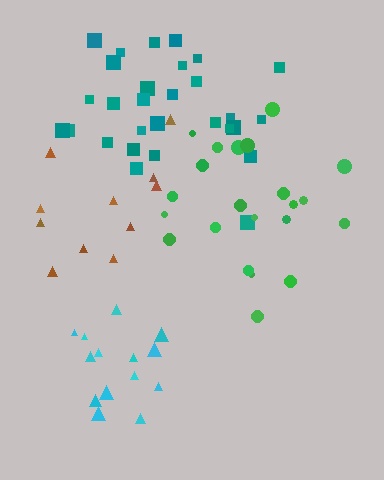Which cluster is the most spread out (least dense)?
Brown.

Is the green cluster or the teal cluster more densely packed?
Teal.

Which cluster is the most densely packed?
Cyan.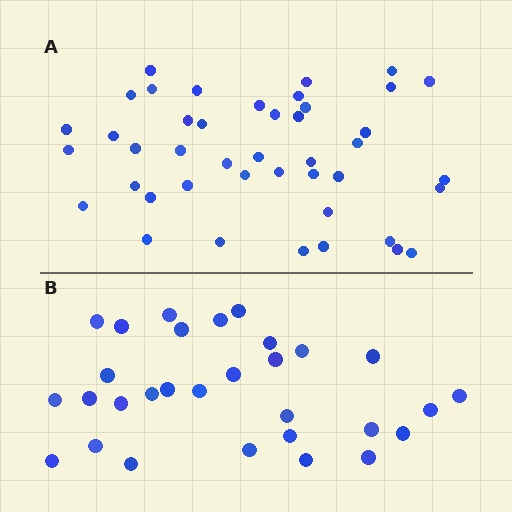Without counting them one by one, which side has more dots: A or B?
Region A (the top region) has more dots.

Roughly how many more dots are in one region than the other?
Region A has approximately 15 more dots than region B.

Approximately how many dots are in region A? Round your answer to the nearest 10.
About 40 dots. (The exact count is 43, which rounds to 40.)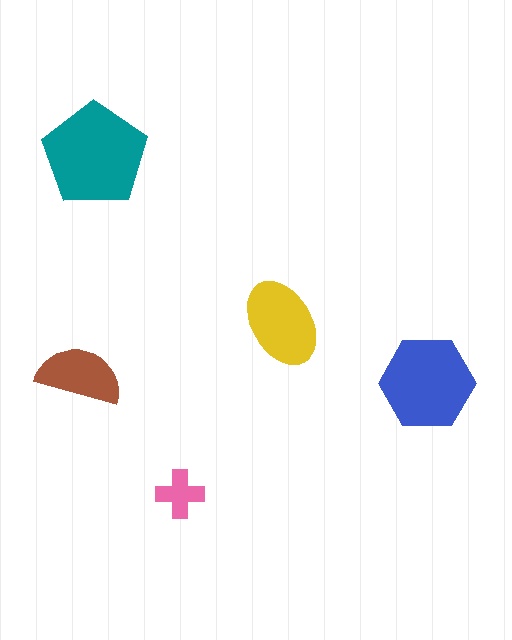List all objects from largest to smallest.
The teal pentagon, the blue hexagon, the yellow ellipse, the brown semicircle, the pink cross.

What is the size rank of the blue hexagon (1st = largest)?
2nd.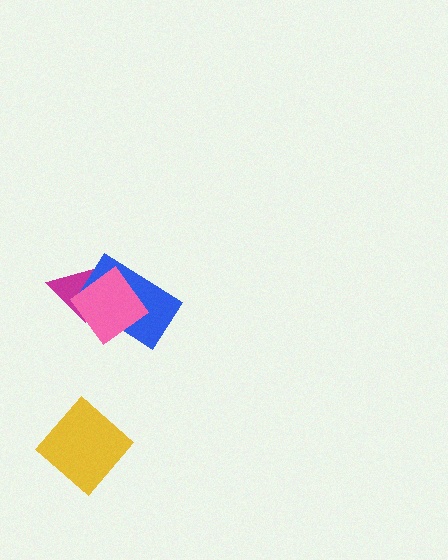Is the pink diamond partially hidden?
No, no other shape covers it.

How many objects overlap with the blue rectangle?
2 objects overlap with the blue rectangle.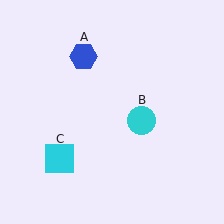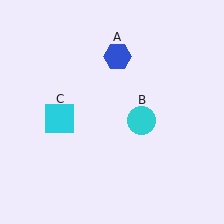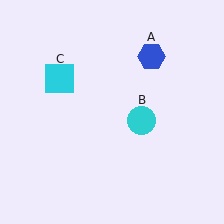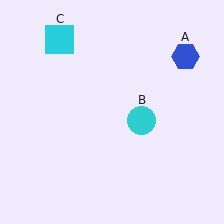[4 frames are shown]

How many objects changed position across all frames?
2 objects changed position: blue hexagon (object A), cyan square (object C).